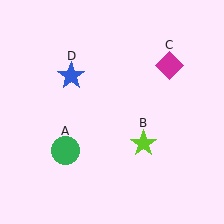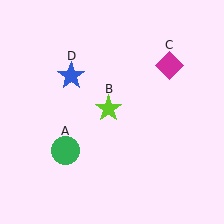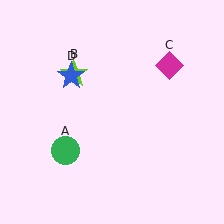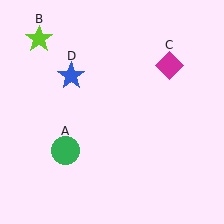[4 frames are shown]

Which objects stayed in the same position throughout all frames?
Green circle (object A) and magenta diamond (object C) and blue star (object D) remained stationary.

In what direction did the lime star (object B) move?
The lime star (object B) moved up and to the left.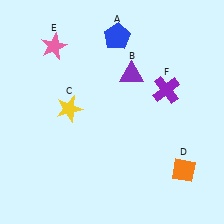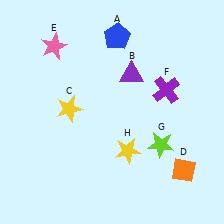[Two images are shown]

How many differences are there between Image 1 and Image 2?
There are 2 differences between the two images.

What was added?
A lime star (G), a yellow star (H) were added in Image 2.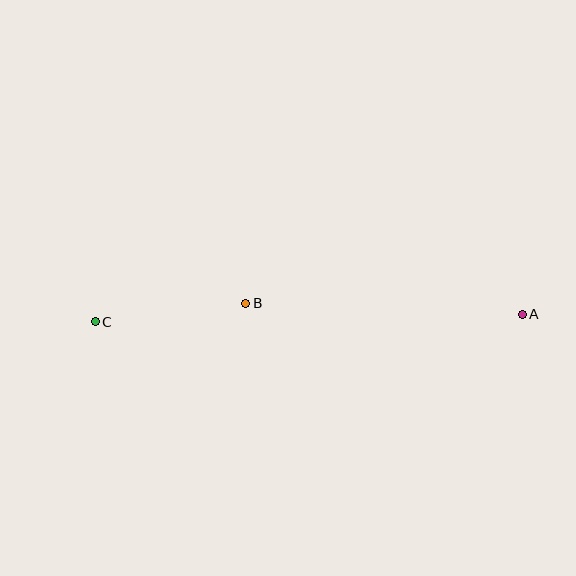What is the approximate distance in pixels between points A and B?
The distance between A and B is approximately 277 pixels.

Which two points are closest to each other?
Points B and C are closest to each other.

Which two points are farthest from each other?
Points A and C are farthest from each other.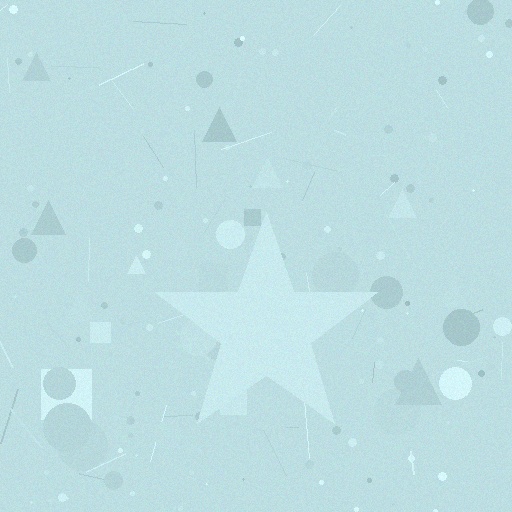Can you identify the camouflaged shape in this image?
The camouflaged shape is a star.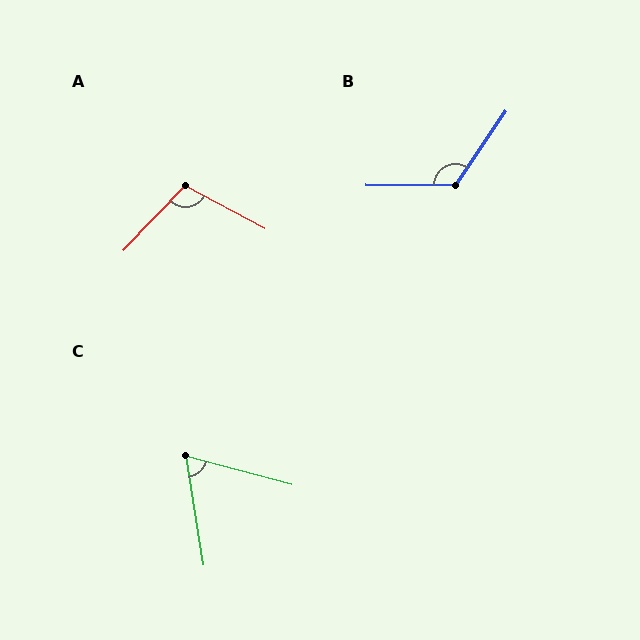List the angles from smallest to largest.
C (66°), A (106°), B (124°).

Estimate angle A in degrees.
Approximately 106 degrees.